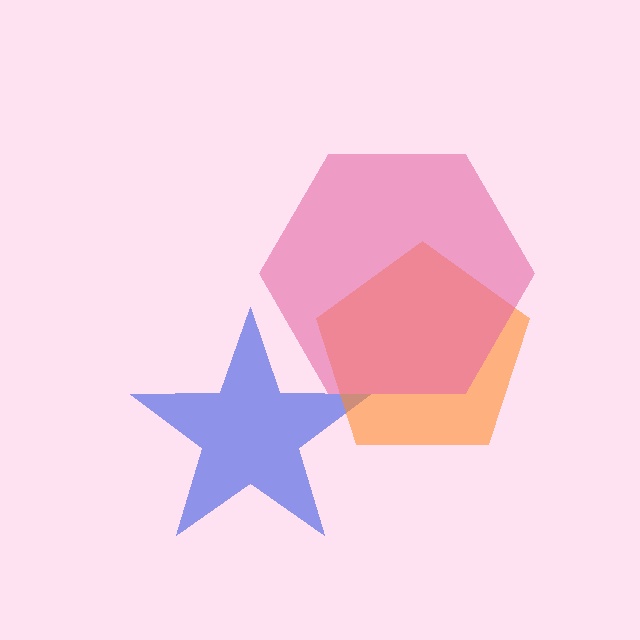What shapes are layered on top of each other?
The layered shapes are: a blue star, an orange pentagon, a pink hexagon.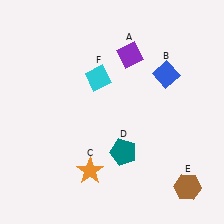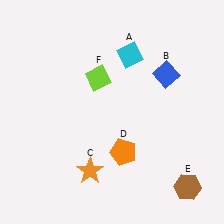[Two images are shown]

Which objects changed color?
A changed from purple to cyan. D changed from teal to orange. F changed from cyan to lime.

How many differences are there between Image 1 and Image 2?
There are 3 differences between the two images.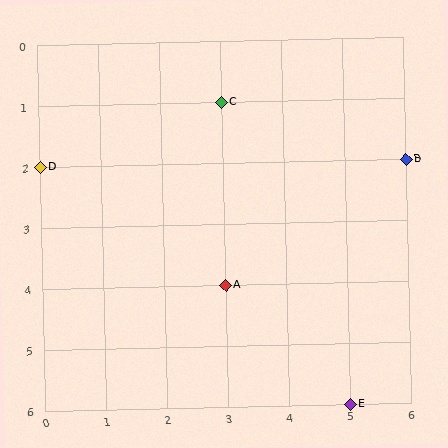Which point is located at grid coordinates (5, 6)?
Point E is at (5, 6).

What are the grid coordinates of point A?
Point A is at grid coordinates (3, 4).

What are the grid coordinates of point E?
Point E is at grid coordinates (5, 6).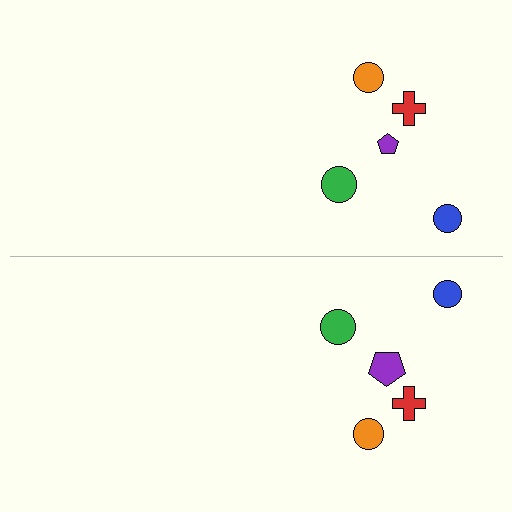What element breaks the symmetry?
The purple pentagon on the bottom side has a different size than its mirror counterpart.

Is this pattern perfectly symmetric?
No, the pattern is not perfectly symmetric. The purple pentagon on the bottom side has a different size than its mirror counterpart.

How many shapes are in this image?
There are 10 shapes in this image.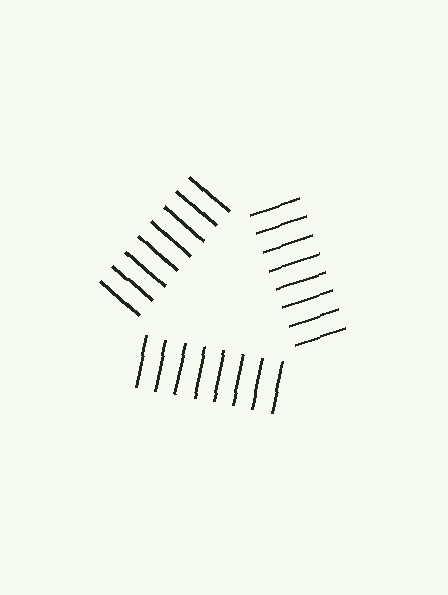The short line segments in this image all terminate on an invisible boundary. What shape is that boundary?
An illusory triangle — the line segments terminate on its edges but no continuous stroke is drawn.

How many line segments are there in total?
24 — 8 along each of the 3 edges.